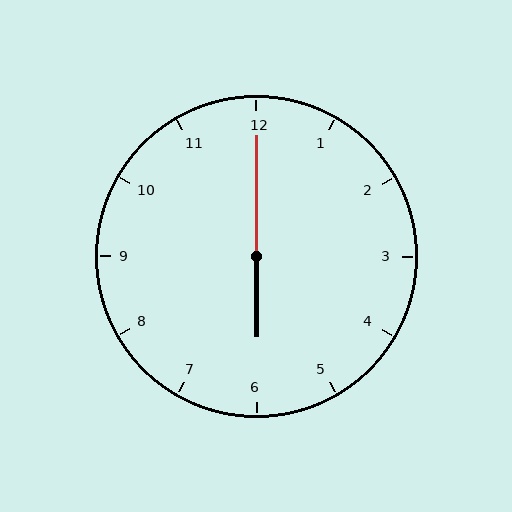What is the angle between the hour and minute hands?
Approximately 180 degrees.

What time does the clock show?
6:00.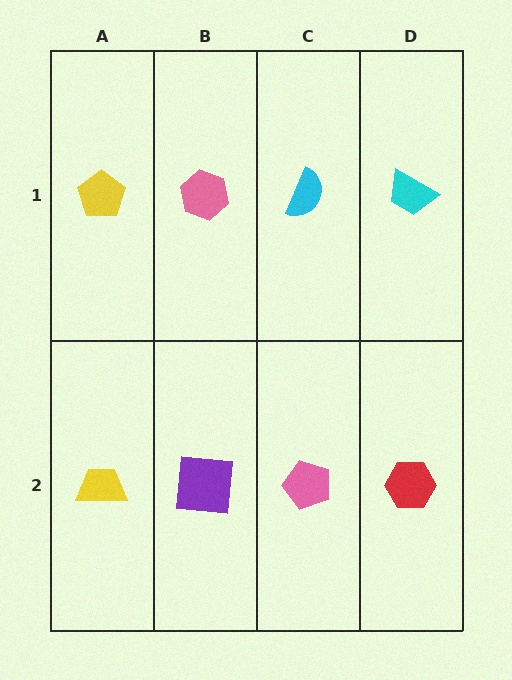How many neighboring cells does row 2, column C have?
3.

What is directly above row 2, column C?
A cyan semicircle.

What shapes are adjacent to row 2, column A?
A yellow pentagon (row 1, column A), a purple square (row 2, column B).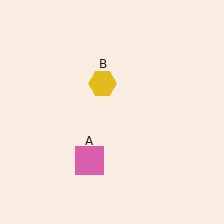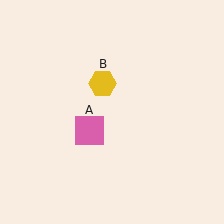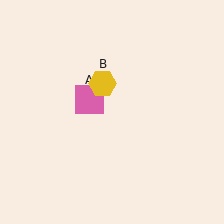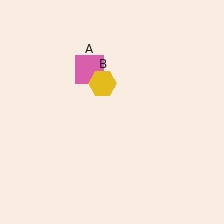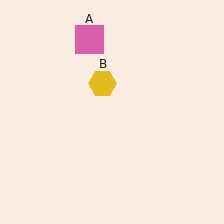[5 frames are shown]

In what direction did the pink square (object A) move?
The pink square (object A) moved up.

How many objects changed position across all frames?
1 object changed position: pink square (object A).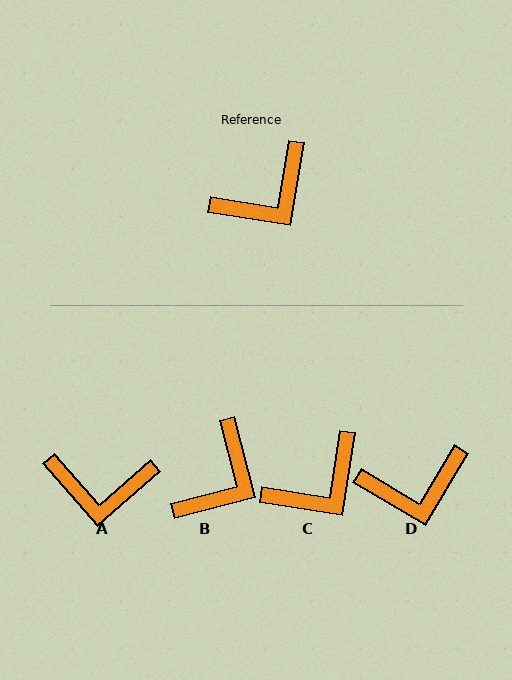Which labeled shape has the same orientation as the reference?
C.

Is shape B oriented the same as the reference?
No, it is off by about 24 degrees.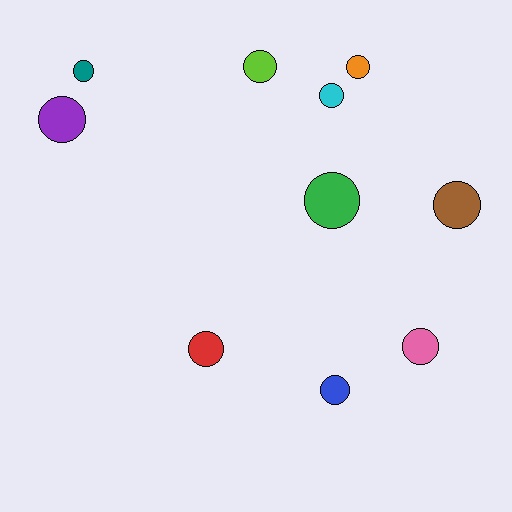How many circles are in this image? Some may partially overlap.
There are 10 circles.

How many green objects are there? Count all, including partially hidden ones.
There is 1 green object.